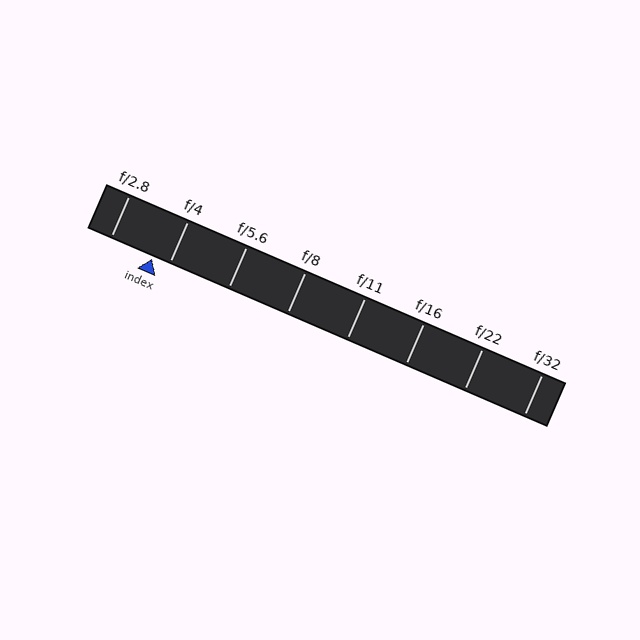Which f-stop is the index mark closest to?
The index mark is closest to f/4.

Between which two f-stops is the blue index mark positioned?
The index mark is between f/2.8 and f/4.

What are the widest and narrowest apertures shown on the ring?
The widest aperture shown is f/2.8 and the narrowest is f/32.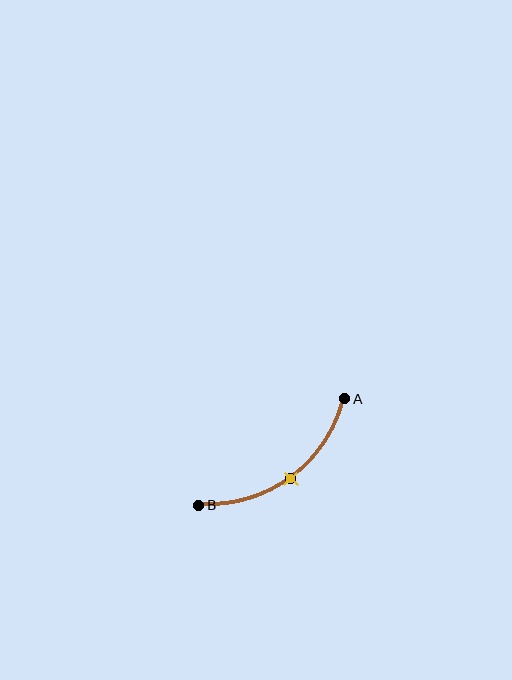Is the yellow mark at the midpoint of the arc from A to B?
Yes. The yellow mark lies on the arc at equal arc-length from both A and B — it is the arc midpoint.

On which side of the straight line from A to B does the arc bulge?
The arc bulges below and to the right of the straight line connecting A and B.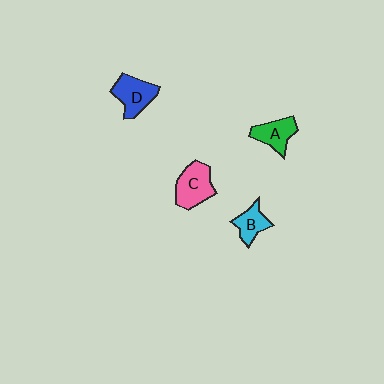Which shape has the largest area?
Shape C (pink).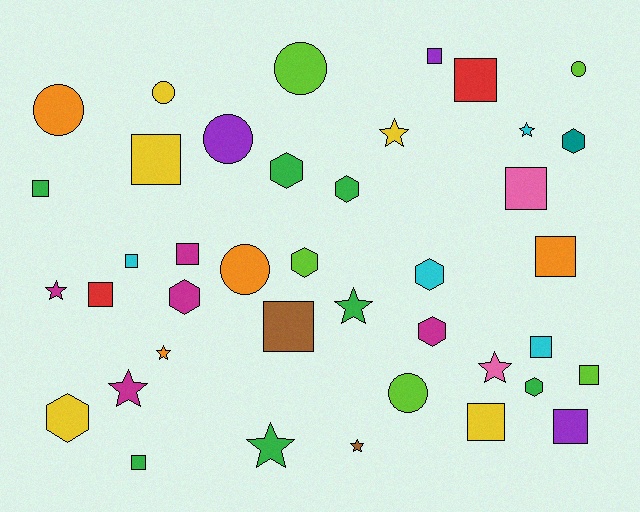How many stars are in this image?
There are 9 stars.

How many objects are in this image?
There are 40 objects.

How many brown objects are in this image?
There are 2 brown objects.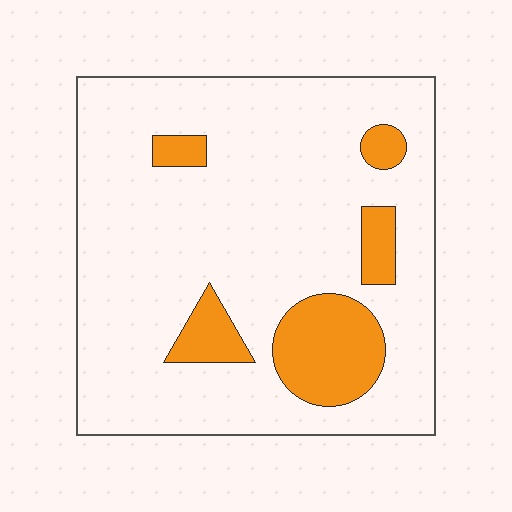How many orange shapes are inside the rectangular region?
5.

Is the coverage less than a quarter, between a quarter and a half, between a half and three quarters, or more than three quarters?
Less than a quarter.